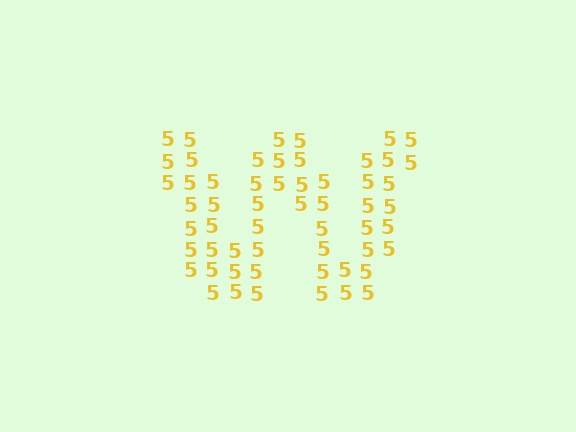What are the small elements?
The small elements are digit 5's.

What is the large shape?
The large shape is the letter W.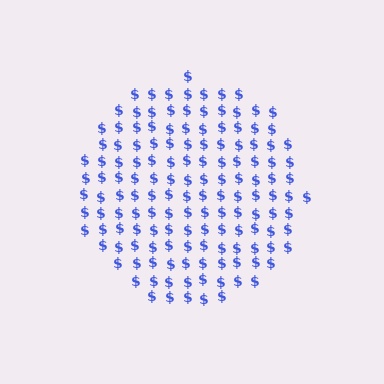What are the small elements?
The small elements are dollar signs.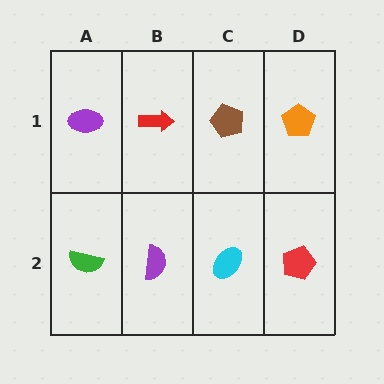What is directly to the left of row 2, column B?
A green semicircle.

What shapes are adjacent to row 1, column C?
A cyan ellipse (row 2, column C), a red arrow (row 1, column B), an orange pentagon (row 1, column D).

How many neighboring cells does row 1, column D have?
2.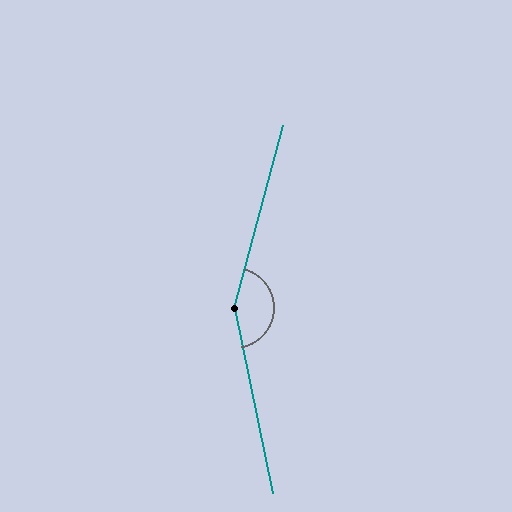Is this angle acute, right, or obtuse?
It is obtuse.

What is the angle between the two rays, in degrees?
Approximately 153 degrees.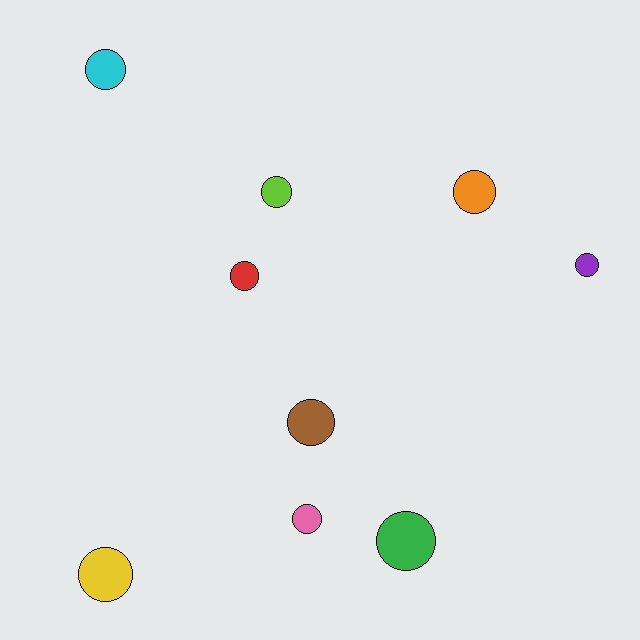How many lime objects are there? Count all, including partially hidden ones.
There is 1 lime object.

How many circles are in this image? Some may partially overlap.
There are 9 circles.